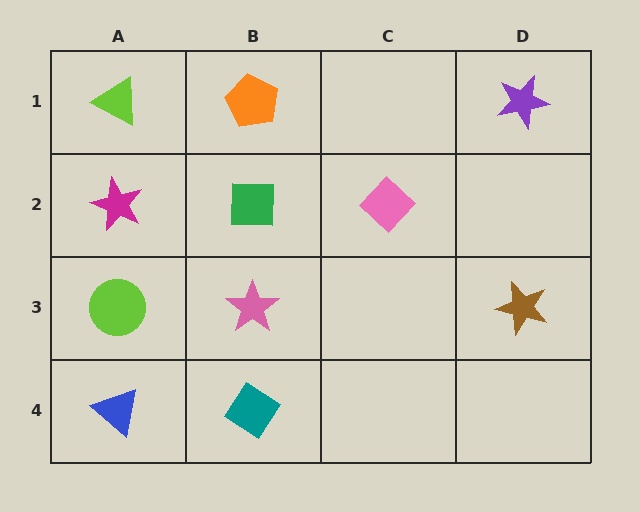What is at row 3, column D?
A brown star.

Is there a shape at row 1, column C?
No, that cell is empty.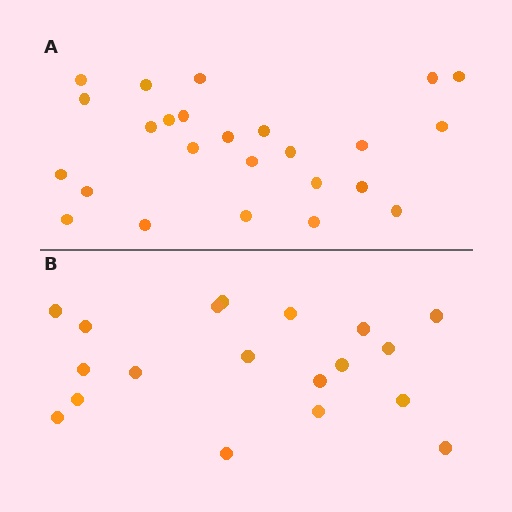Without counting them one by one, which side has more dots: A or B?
Region A (the top region) has more dots.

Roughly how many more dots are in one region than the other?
Region A has about 6 more dots than region B.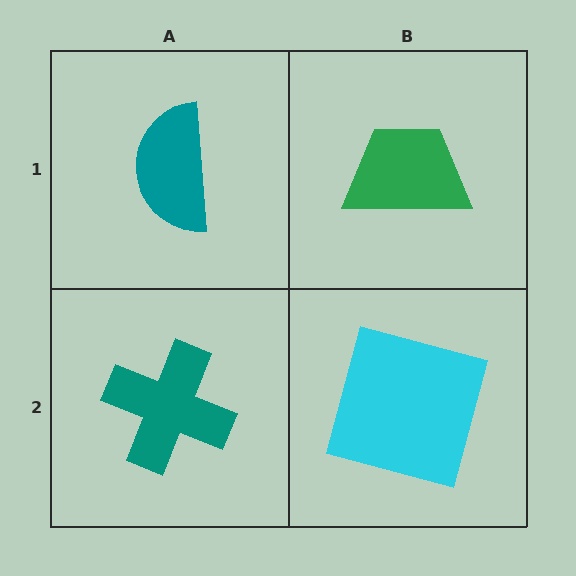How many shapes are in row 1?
2 shapes.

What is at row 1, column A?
A teal semicircle.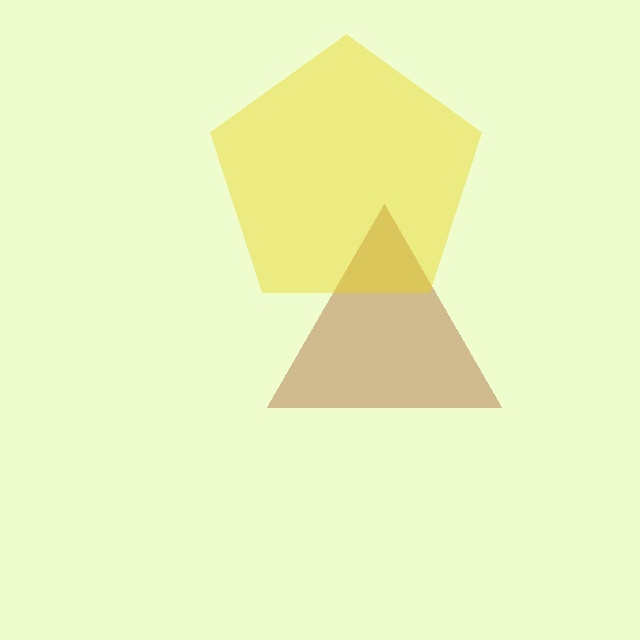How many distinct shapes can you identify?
There are 2 distinct shapes: a brown triangle, a yellow pentagon.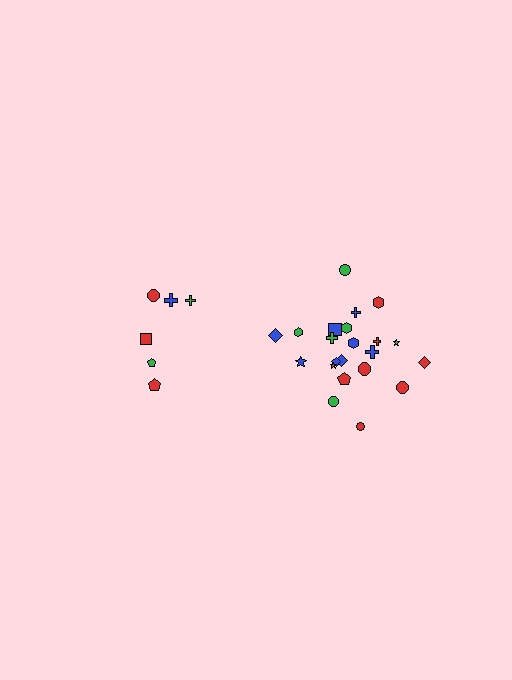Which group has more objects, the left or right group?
The right group.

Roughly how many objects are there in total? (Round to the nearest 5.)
Roughly 30 objects in total.